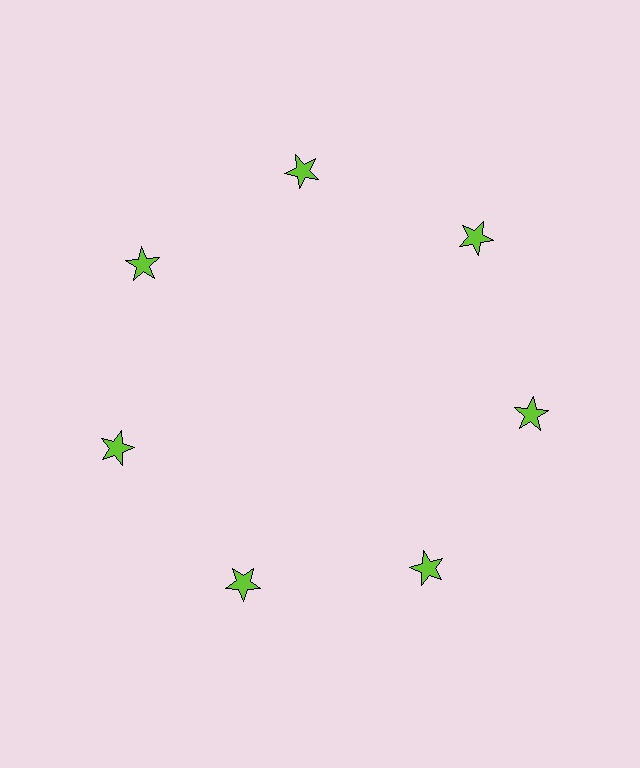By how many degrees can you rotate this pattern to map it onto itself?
The pattern maps onto itself every 51 degrees of rotation.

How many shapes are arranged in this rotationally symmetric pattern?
There are 7 shapes, arranged in 7 groups of 1.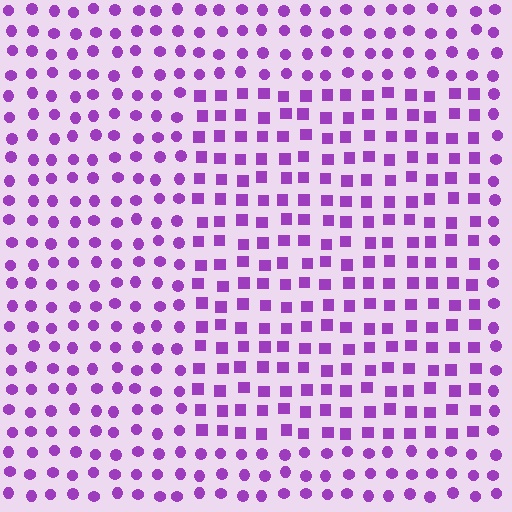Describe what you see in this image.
The image is filled with small purple elements arranged in a uniform grid. A rectangle-shaped region contains squares, while the surrounding area contains circles. The boundary is defined purely by the change in element shape.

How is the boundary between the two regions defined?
The boundary is defined by a change in element shape: squares inside vs. circles outside. All elements share the same color and spacing.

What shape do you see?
I see a rectangle.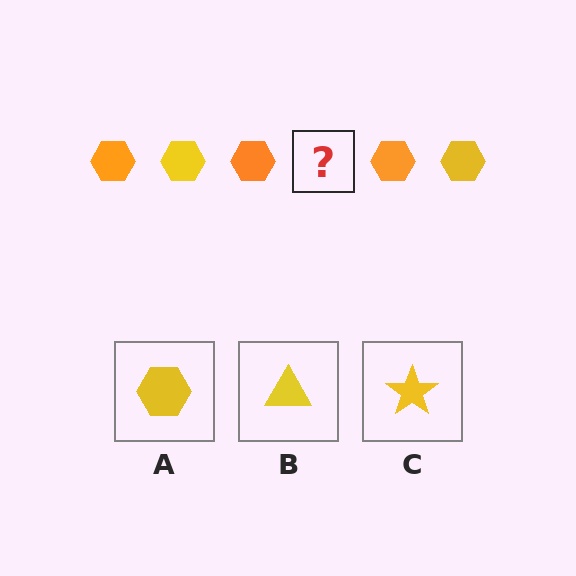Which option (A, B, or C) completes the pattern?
A.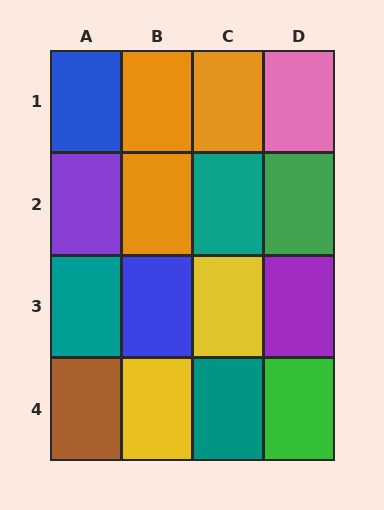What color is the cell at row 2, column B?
Orange.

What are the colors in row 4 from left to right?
Brown, yellow, teal, green.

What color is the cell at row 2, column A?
Purple.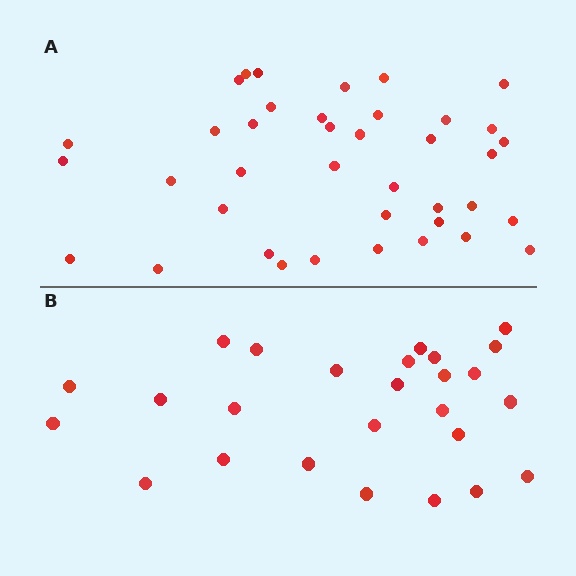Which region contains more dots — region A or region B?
Region A (the top region) has more dots.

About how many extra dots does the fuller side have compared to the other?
Region A has approximately 15 more dots than region B.